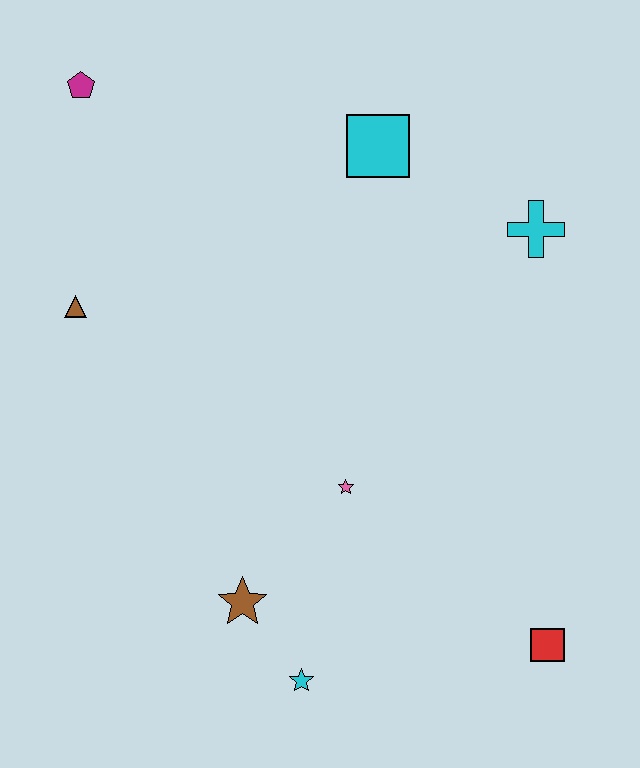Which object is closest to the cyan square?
The cyan cross is closest to the cyan square.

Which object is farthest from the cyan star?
The magenta pentagon is farthest from the cyan star.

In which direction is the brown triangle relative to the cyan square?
The brown triangle is to the left of the cyan square.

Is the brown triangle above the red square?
Yes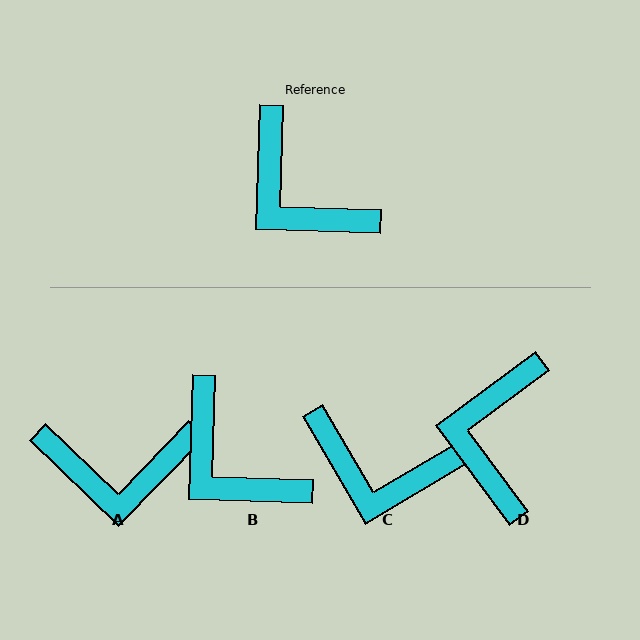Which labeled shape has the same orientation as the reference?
B.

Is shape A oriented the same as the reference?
No, it is off by about 48 degrees.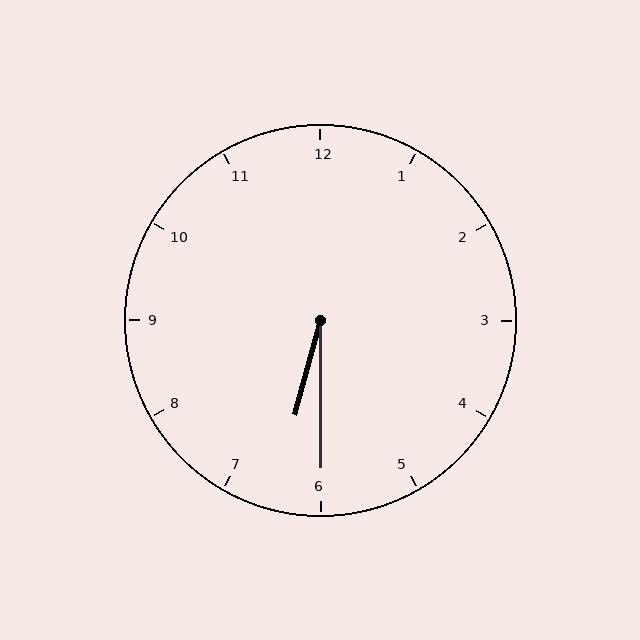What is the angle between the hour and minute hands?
Approximately 15 degrees.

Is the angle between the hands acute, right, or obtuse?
It is acute.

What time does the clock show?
6:30.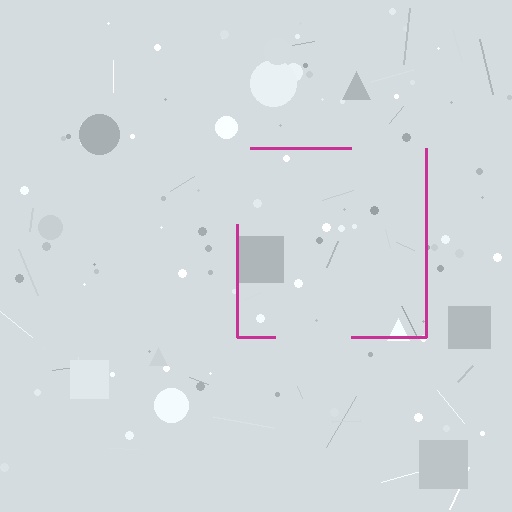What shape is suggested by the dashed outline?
The dashed outline suggests a square.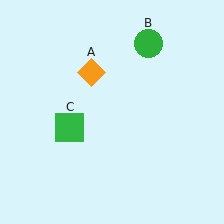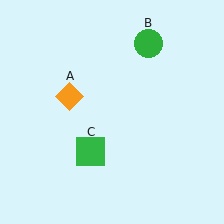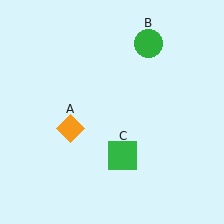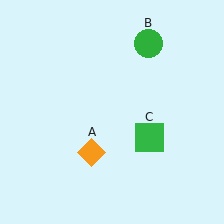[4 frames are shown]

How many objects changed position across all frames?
2 objects changed position: orange diamond (object A), green square (object C).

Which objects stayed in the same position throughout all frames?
Green circle (object B) remained stationary.